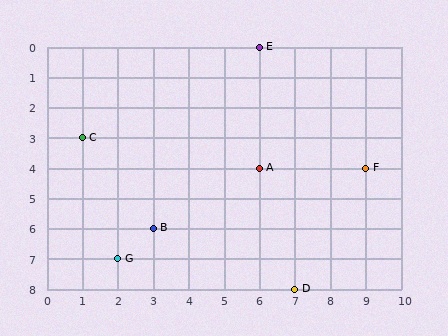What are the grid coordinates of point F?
Point F is at grid coordinates (9, 4).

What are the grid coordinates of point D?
Point D is at grid coordinates (7, 8).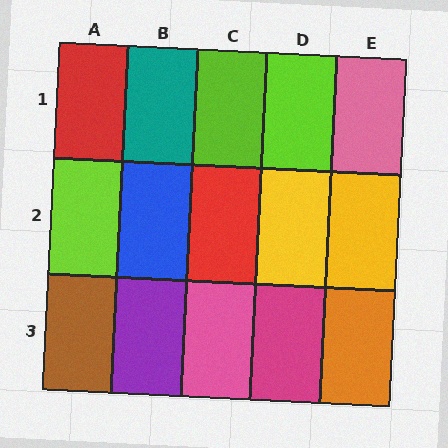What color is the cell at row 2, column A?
Lime.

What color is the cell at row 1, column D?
Lime.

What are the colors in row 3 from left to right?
Brown, purple, pink, magenta, orange.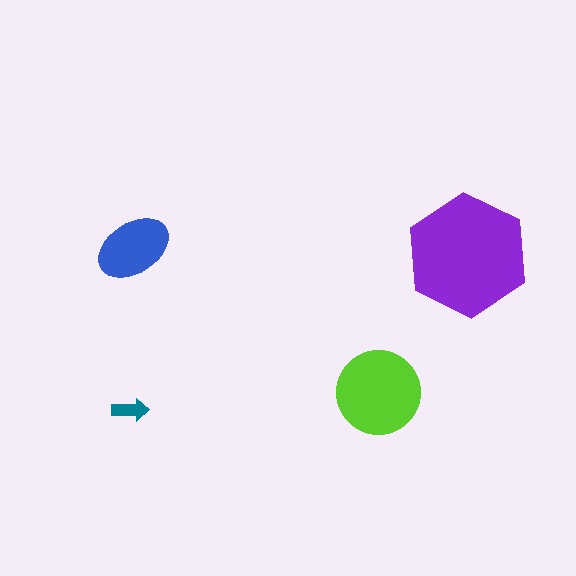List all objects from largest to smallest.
The purple hexagon, the lime circle, the blue ellipse, the teal arrow.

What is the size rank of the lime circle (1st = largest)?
2nd.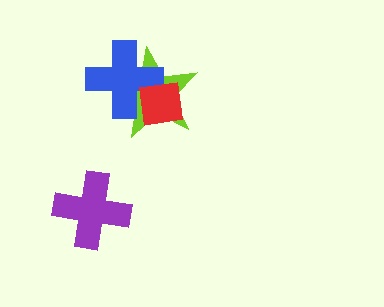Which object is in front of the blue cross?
The red square is in front of the blue cross.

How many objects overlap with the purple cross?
0 objects overlap with the purple cross.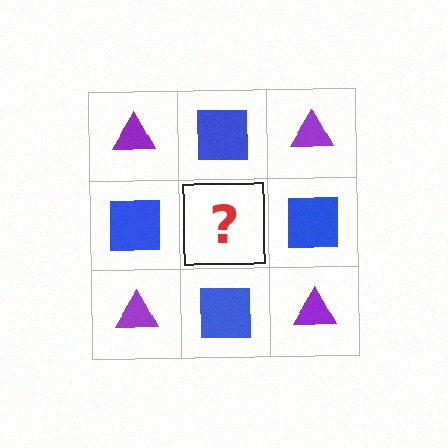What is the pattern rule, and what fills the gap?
The rule is that it alternates purple triangle and blue square in a checkerboard pattern. The gap should be filled with a purple triangle.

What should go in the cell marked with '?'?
The missing cell should contain a purple triangle.